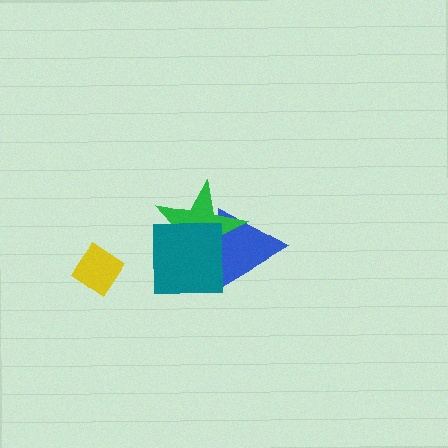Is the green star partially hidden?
Yes, it is partially covered by another shape.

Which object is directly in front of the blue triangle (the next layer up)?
The green star is directly in front of the blue triangle.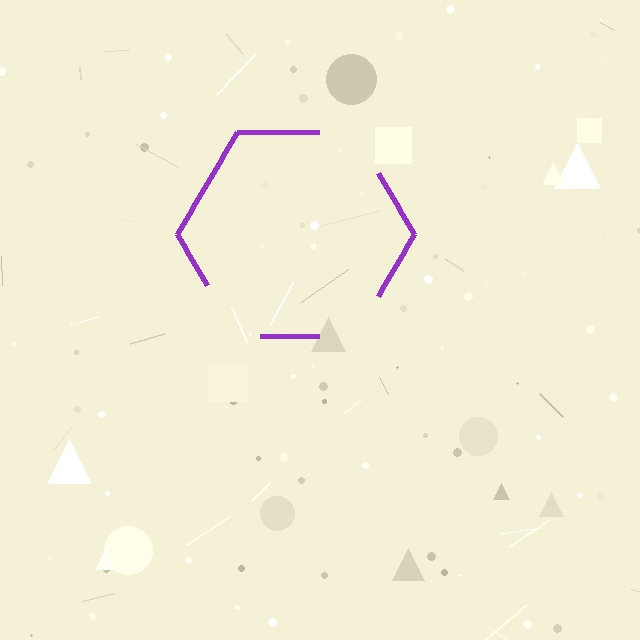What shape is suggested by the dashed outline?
The dashed outline suggests a hexagon.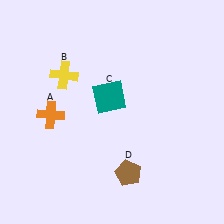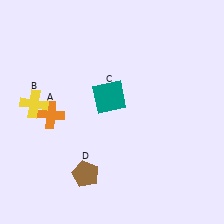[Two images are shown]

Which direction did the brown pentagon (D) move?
The brown pentagon (D) moved left.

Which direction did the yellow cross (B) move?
The yellow cross (B) moved left.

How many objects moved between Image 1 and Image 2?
2 objects moved between the two images.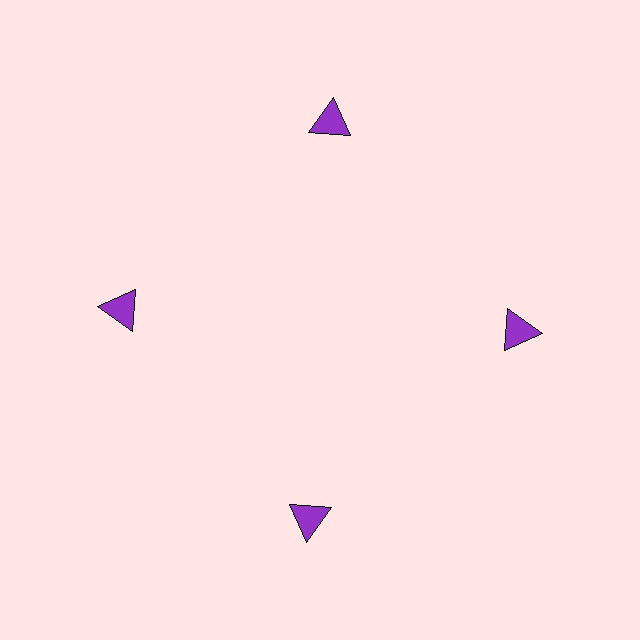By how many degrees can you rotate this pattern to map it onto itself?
The pattern maps onto itself every 90 degrees of rotation.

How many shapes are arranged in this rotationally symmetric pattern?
There are 4 shapes, arranged in 4 groups of 1.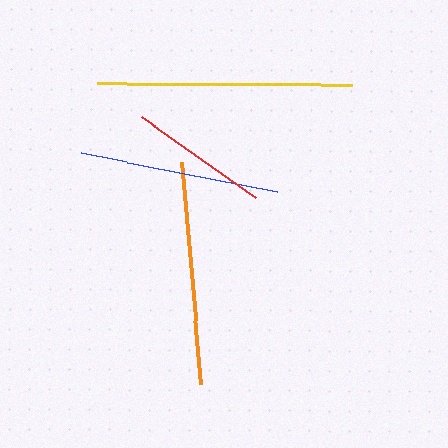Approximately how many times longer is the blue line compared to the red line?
The blue line is approximately 1.4 times the length of the red line.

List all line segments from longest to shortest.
From longest to shortest: yellow, orange, blue, red.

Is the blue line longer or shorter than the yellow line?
The yellow line is longer than the blue line.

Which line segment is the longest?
The yellow line is the longest at approximately 255 pixels.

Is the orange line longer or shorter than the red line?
The orange line is longer than the red line.